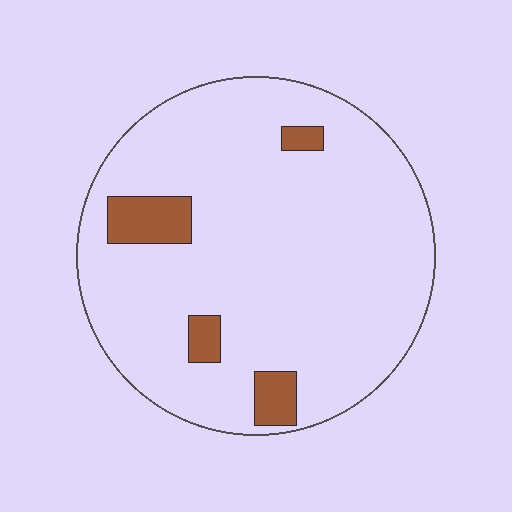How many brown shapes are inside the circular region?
4.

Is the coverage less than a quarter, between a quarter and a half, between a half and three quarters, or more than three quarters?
Less than a quarter.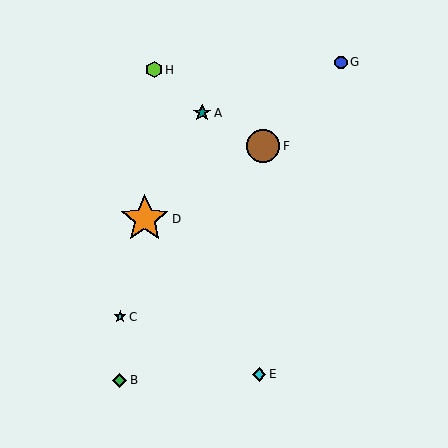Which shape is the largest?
The orange star (labeled D) is the largest.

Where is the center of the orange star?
The center of the orange star is at (145, 219).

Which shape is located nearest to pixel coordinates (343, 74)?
The blue circle (labeled G) at (341, 62) is nearest to that location.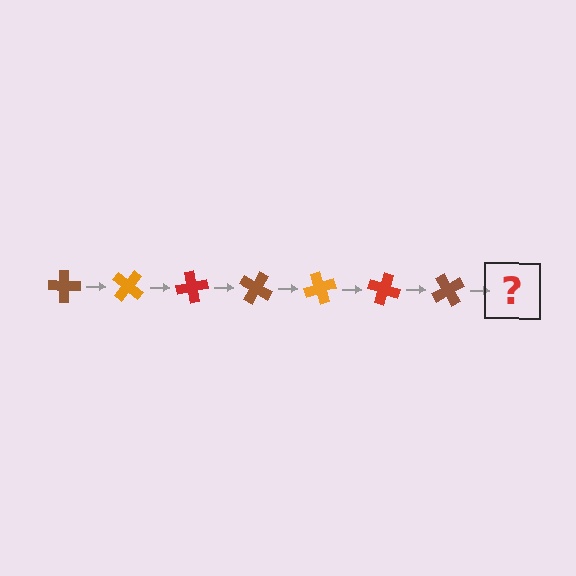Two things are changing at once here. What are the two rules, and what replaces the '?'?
The two rules are that it rotates 40 degrees each step and the color cycles through brown, orange, and red. The '?' should be an orange cross, rotated 280 degrees from the start.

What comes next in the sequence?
The next element should be an orange cross, rotated 280 degrees from the start.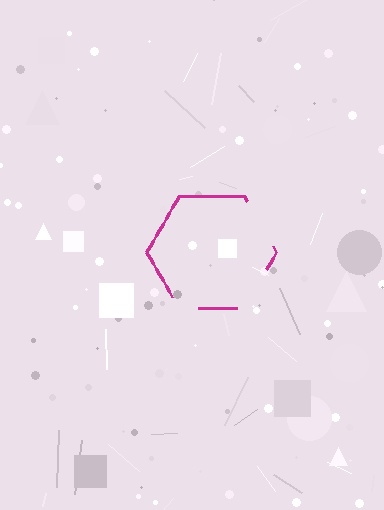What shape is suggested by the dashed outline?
The dashed outline suggests a hexagon.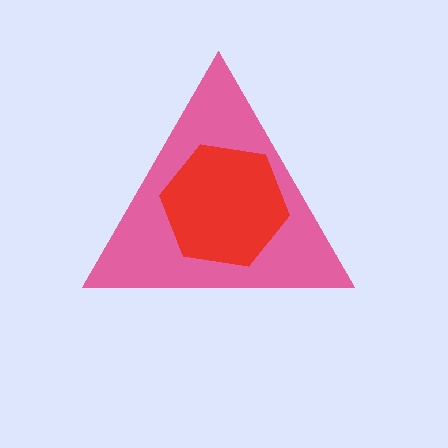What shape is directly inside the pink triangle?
The red hexagon.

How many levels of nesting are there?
2.